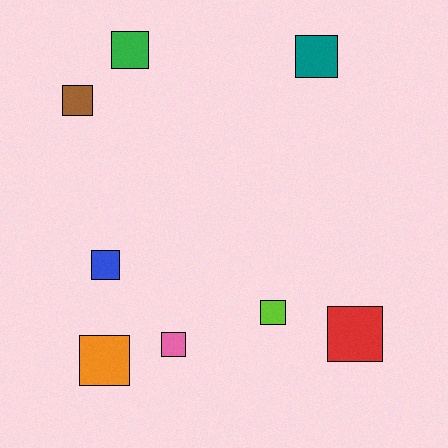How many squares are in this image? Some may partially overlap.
There are 8 squares.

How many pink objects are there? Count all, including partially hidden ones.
There is 1 pink object.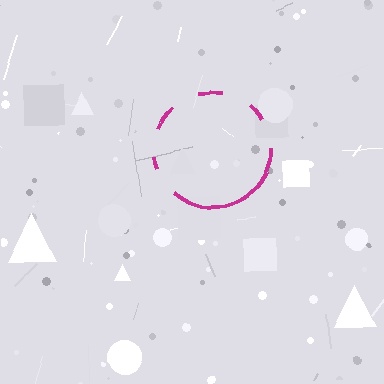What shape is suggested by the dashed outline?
The dashed outline suggests a circle.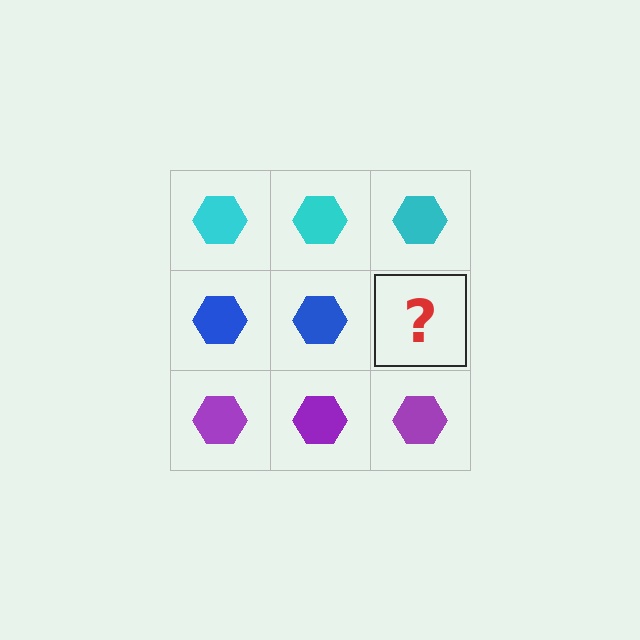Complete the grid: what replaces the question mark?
The question mark should be replaced with a blue hexagon.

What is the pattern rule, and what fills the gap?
The rule is that each row has a consistent color. The gap should be filled with a blue hexagon.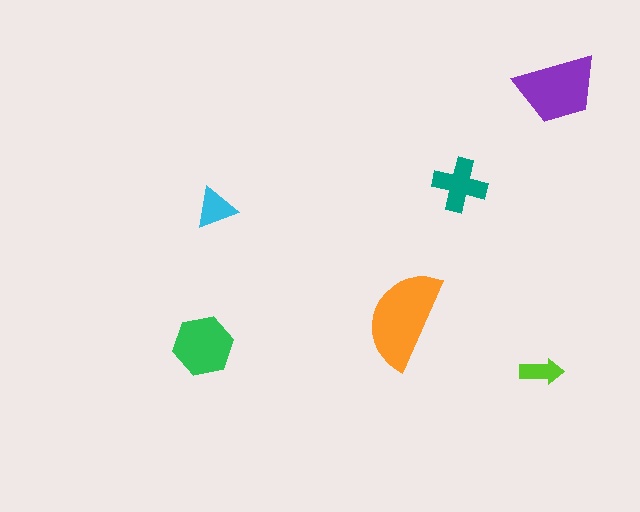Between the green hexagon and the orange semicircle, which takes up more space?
The orange semicircle.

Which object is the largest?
The orange semicircle.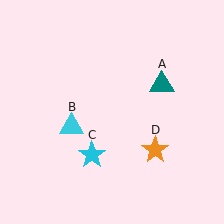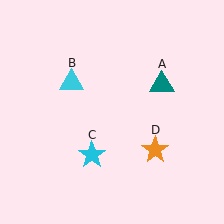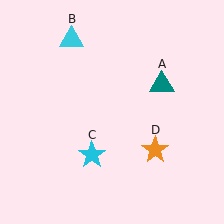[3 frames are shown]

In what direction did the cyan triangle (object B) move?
The cyan triangle (object B) moved up.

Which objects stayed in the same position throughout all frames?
Teal triangle (object A) and cyan star (object C) and orange star (object D) remained stationary.